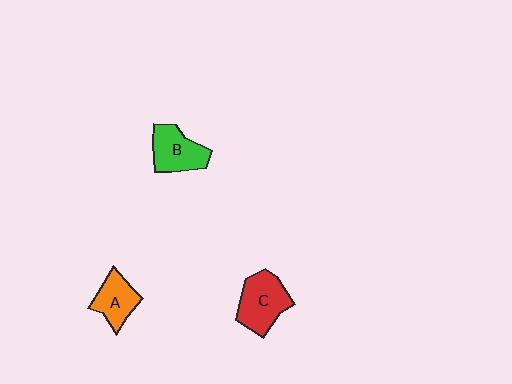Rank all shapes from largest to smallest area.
From largest to smallest: C (red), B (green), A (orange).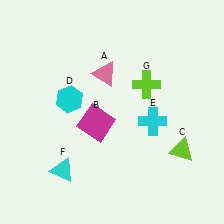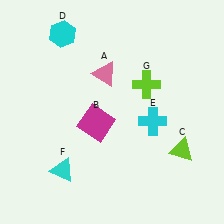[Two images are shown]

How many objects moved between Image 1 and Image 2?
1 object moved between the two images.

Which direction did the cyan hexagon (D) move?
The cyan hexagon (D) moved up.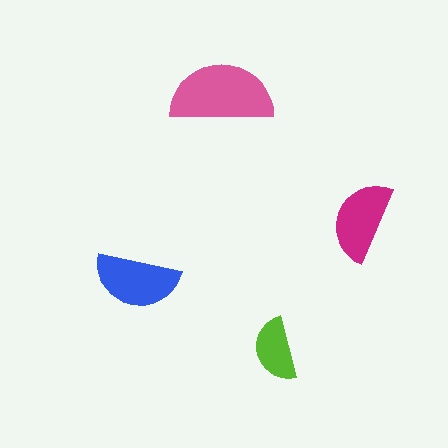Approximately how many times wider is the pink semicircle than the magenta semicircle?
About 1.5 times wider.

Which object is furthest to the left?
The blue semicircle is leftmost.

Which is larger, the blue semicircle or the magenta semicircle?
The blue one.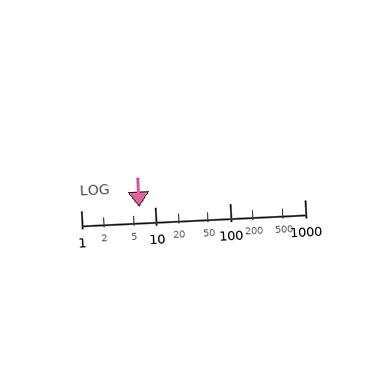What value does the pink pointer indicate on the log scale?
The pointer indicates approximately 6.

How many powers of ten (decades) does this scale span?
The scale spans 3 decades, from 1 to 1000.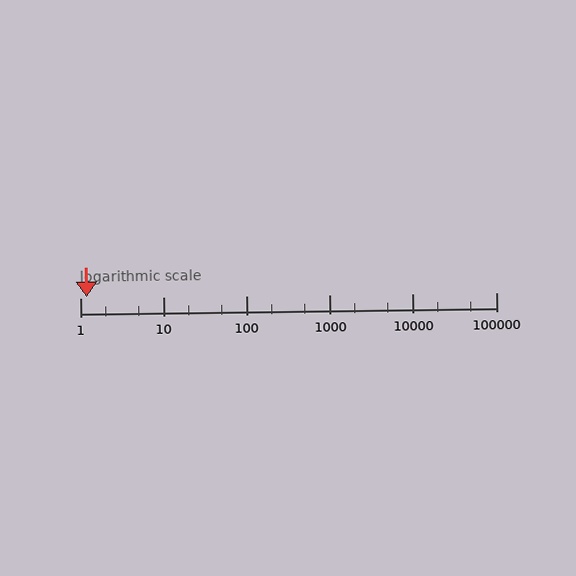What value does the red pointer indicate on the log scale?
The pointer indicates approximately 1.2.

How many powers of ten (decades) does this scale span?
The scale spans 5 decades, from 1 to 100000.